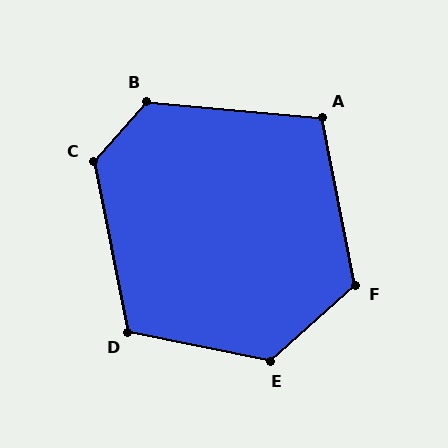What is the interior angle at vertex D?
Approximately 113 degrees (obtuse).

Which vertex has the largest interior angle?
C, at approximately 127 degrees.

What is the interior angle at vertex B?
Approximately 126 degrees (obtuse).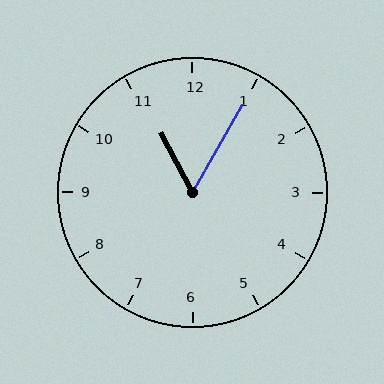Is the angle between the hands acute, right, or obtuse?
It is acute.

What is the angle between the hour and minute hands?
Approximately 58 degrees.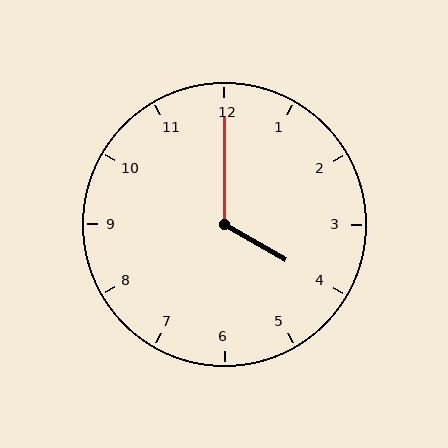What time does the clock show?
4:00.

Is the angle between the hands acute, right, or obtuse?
It is obtuse.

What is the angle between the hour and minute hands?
Approximately 120 degrees.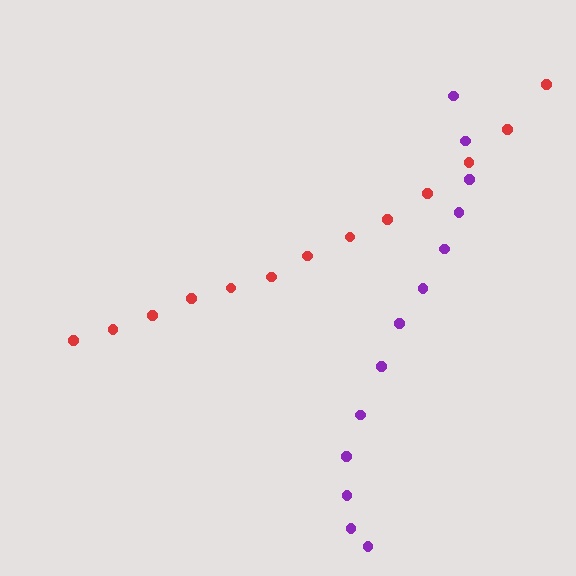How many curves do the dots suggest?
There are 2 distinct paths.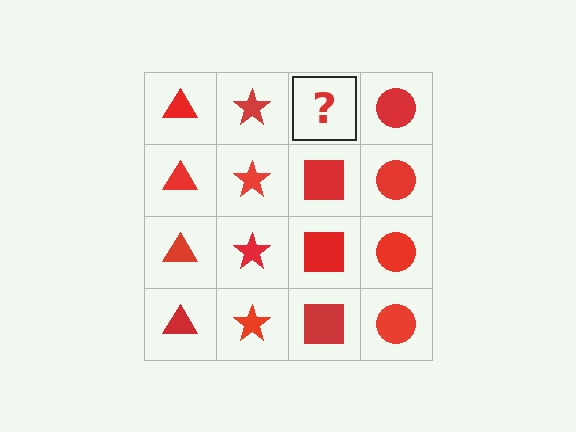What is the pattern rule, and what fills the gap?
The rule is that each column has a consistent shape. The gap should be filled with a red square.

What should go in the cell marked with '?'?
The missing cell should contain a red square.